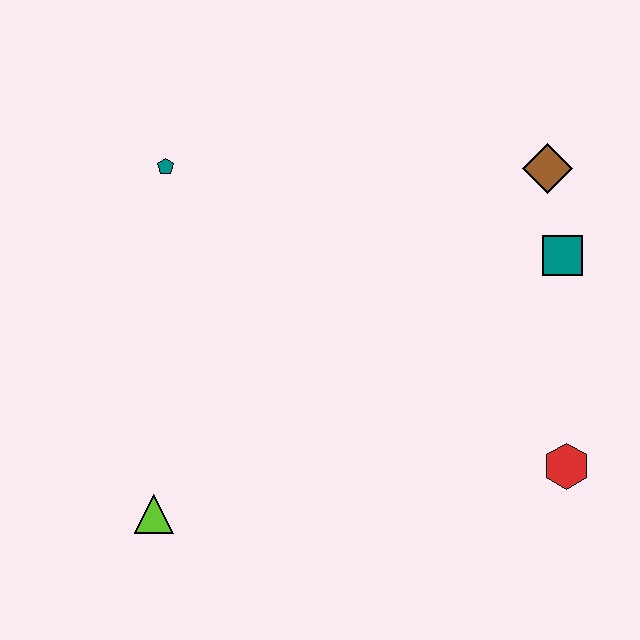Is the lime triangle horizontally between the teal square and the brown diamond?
No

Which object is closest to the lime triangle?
The teal pentagon is closest to the lime triangle.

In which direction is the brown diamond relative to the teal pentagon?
The brown diamond is to the right of the teal pentagon.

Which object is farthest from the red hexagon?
The teal pentagon is farthest from the red hexagon.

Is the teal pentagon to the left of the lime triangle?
No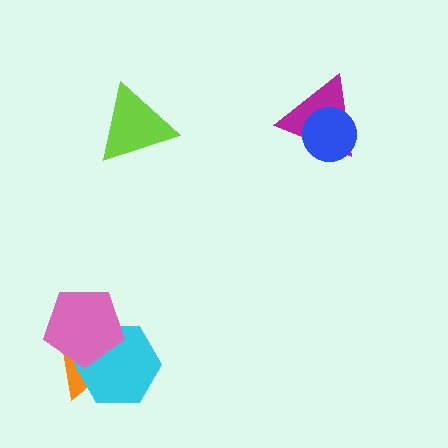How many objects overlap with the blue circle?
1 object overlaps with the blue circle.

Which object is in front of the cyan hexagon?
The pink pentagon is in front of the cyan hexagon.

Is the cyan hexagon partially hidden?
Yes, it is partially covered by another shape.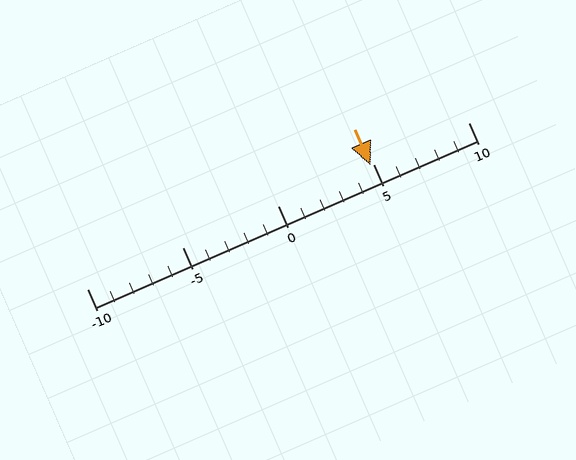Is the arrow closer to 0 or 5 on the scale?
The arrow is closer to 5.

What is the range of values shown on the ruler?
The ruler shows values from -10 to 10.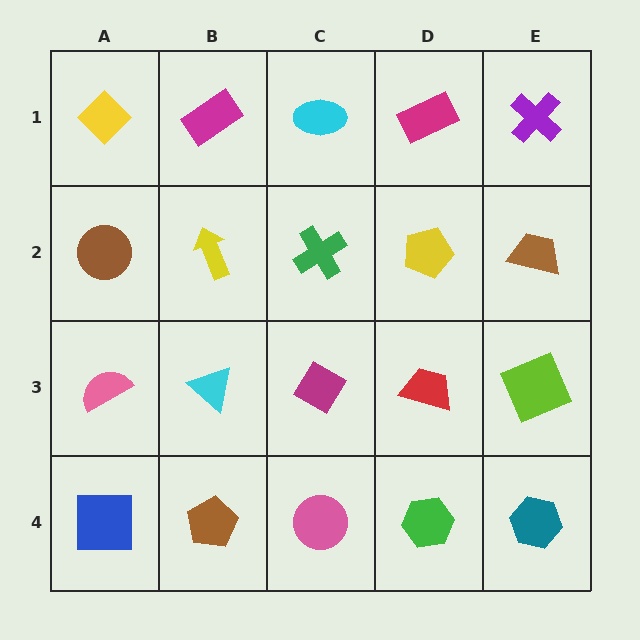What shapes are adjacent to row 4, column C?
A magenta diamond (row 3, column C), a brown pentagon (row 4, column B), a green hexagon (row 4, column D).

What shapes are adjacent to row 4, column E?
A lime square (row 3, column E), a green hexagon (row 4, column D).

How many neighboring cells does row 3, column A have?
3.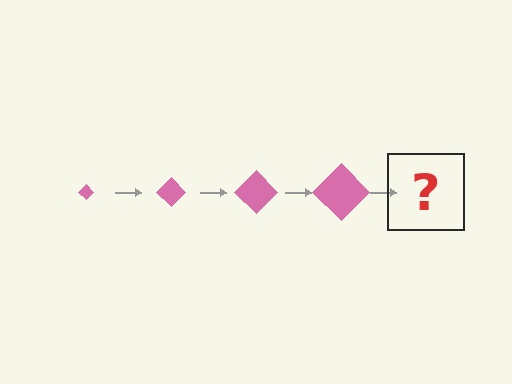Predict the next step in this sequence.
The next step is a pink diamond, larger than the previous one.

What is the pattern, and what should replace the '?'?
The pattern is that the diamond gets progressively larger each step. The '?' should be a pink diamond, larger than the previous one.